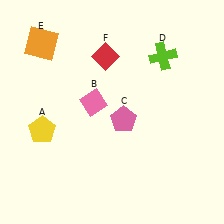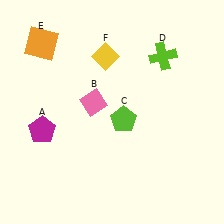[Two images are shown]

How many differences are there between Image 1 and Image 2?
There are 3 differences between the two images.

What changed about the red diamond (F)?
In Image 1, F is red. In Image 2, it changed to yellow.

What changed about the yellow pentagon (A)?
In Image 1, A is yellow. In Image 2, it changed to magenta.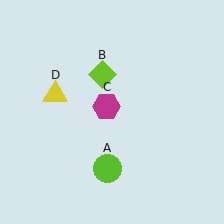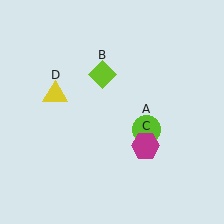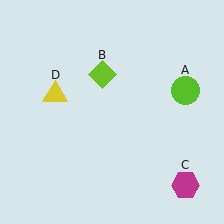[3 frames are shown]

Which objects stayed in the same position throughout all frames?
Lime diamond (object B) and yellow triangle (object D) remained stationary.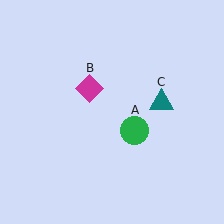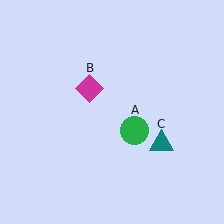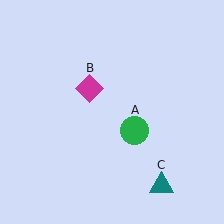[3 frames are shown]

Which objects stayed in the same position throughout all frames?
Green circle (object A) and magenta diamond (object B) remained stationary.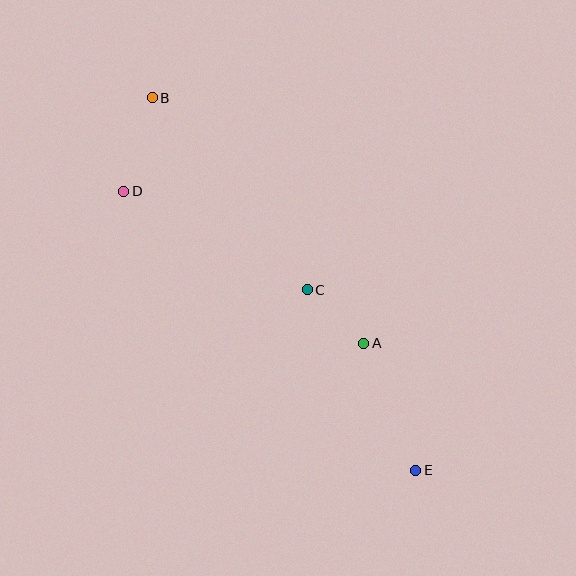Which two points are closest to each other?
Points A and C are closest to each other.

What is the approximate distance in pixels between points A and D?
The distance between A and D is approximately 284 pixels.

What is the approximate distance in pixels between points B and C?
The distance between B and C is approximately 247 pixels.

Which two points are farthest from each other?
Points B and E are farthest from each other.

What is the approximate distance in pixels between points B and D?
The distance between B and D is approximately 98 pixels.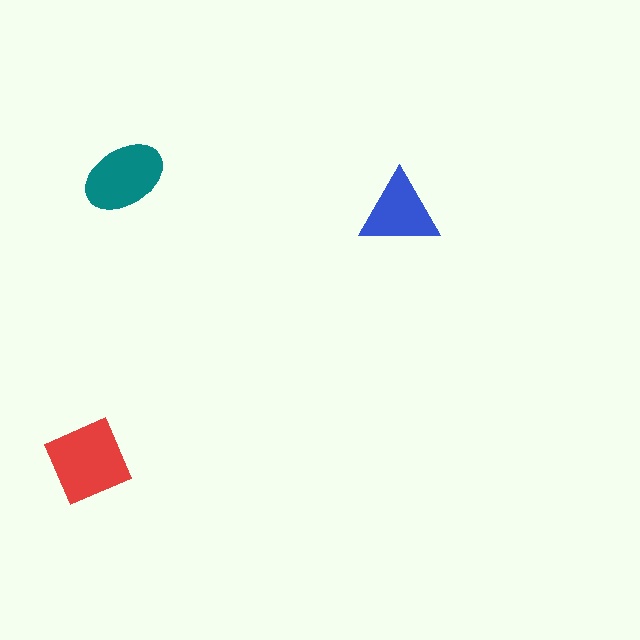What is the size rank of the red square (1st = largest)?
1st.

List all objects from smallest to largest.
The blue triangle, the teal ellipse, the red square.